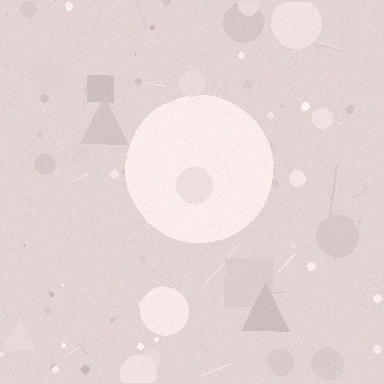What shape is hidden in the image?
A circle is hidden in the image.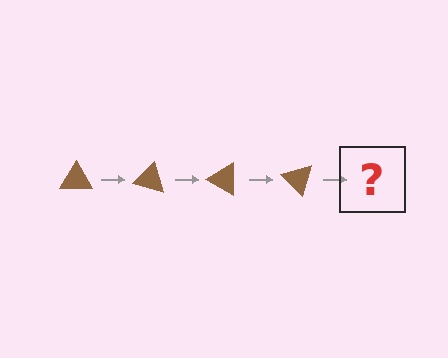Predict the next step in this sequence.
The next step is a brown triangle rotated 60 degrees.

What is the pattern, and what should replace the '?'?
The pattern is that the triangle rotates 15 degrees each step. The '?' should be a brown triangle rotated 60 degrees.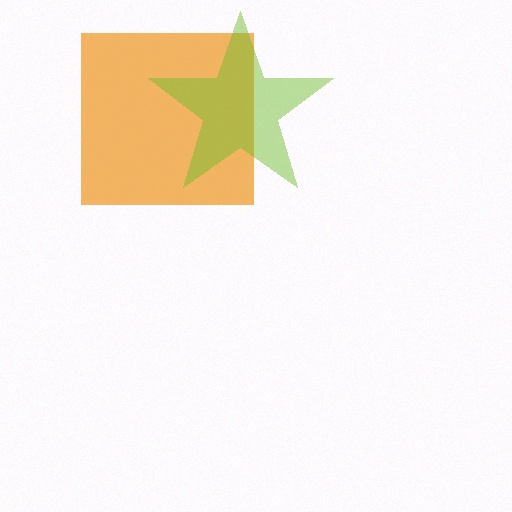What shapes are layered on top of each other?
The layered shapes are: an orange square, a lime star.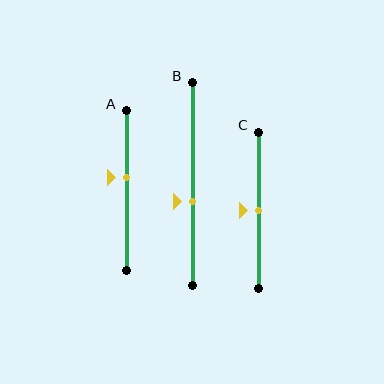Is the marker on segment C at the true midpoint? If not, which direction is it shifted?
Yes, the marker on segment C is at the true midpoint.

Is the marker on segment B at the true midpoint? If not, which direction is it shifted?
No, the marker on segment B is shifted downward by about 8% of the segment length.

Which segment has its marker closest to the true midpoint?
Segment C has its marker closest to the true midpoint.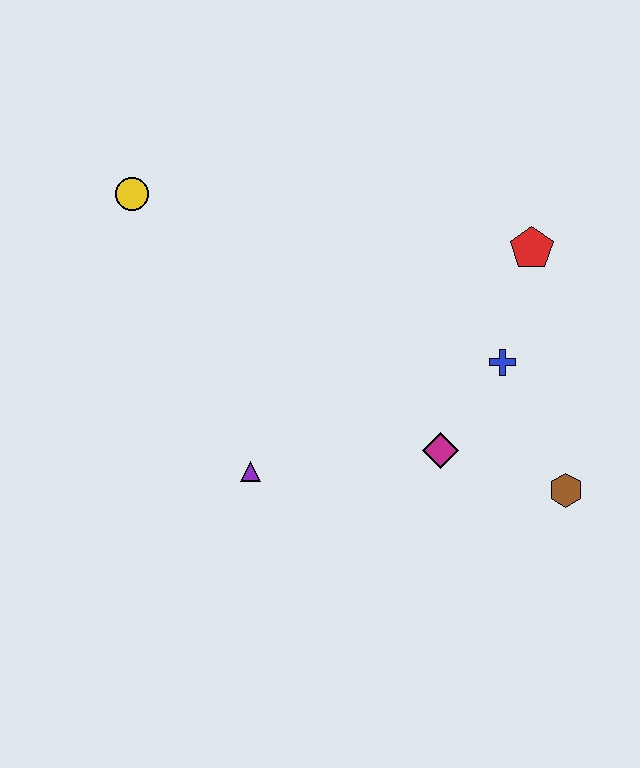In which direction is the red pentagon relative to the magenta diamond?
The red pentagon is above the magenta diamond.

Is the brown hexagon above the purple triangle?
No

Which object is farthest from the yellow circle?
The brown hexagon is farthest from the yellow circle.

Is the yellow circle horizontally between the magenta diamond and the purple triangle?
No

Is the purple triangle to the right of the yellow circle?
Yes